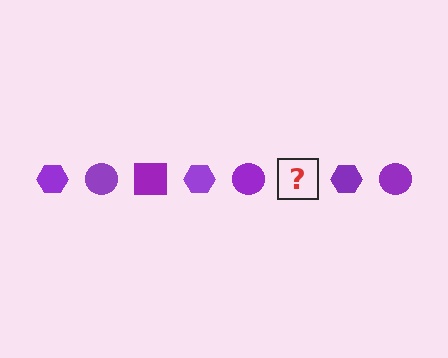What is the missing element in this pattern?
The missing element is a purple square.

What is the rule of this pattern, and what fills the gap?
The rule is that the pattern cycles through hexagon, circle, square shapes in purple. The gap should be filled with a purple square.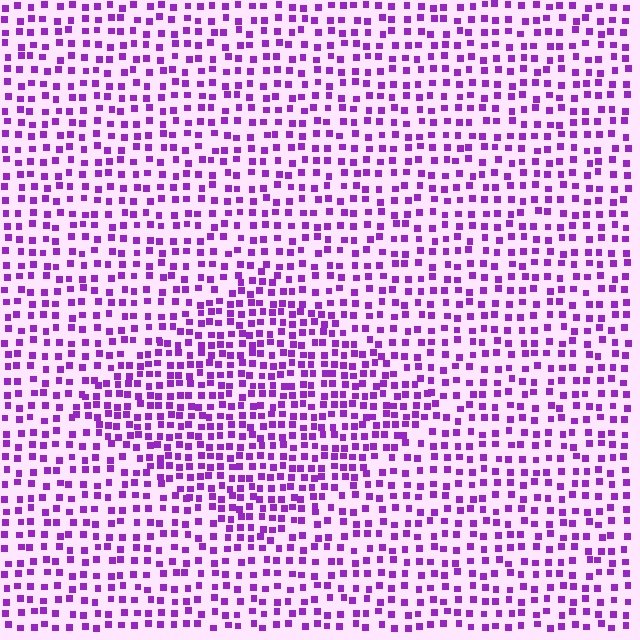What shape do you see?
I see a diamond.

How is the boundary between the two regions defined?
The boundary is defined by a change in element density (approximately 1.6x ratio). All elements are the same color, size, and shape.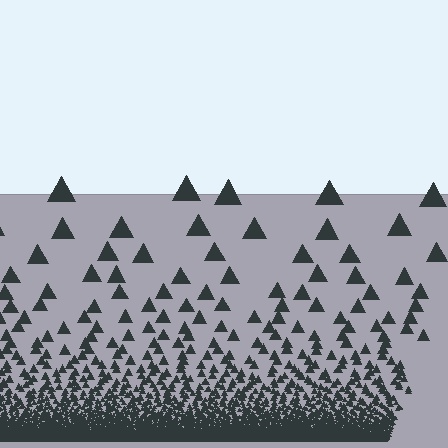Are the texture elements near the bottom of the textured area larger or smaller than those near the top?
Smaller. The gradient is inverted — elements near the bottom are smaller and denser.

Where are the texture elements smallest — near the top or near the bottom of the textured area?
Near the bottom.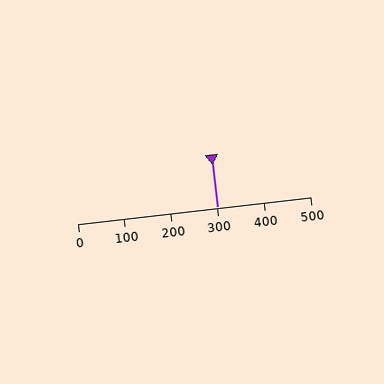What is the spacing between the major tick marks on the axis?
The major ticks are spaced 100 apart.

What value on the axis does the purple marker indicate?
The marker indicates approximately 300.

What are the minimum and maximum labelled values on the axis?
The axis runs from 0 to 500.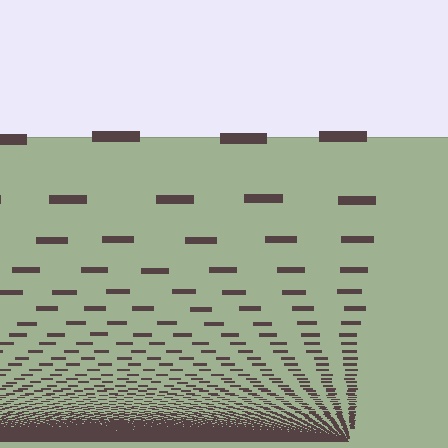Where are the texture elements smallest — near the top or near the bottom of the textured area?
Near the bottom.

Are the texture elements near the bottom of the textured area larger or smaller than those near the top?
Smaller. The gradient is inverted — elements near the bottom are smaller and denser.